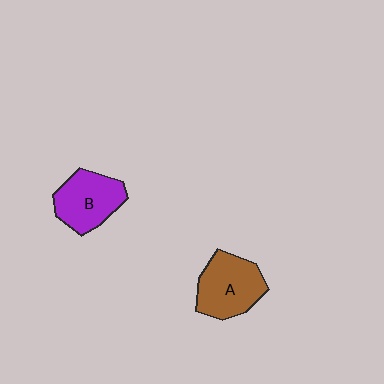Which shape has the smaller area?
Shape B (purple).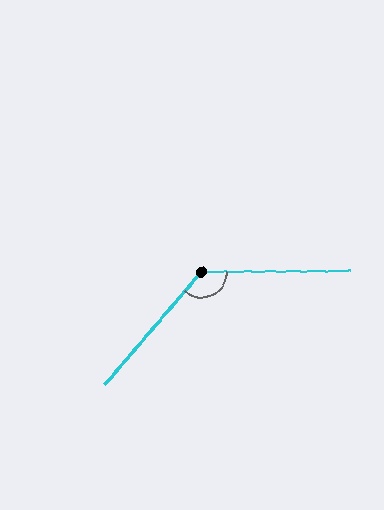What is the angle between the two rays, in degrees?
Approximately 131 degrees.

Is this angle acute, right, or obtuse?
It is obtuse.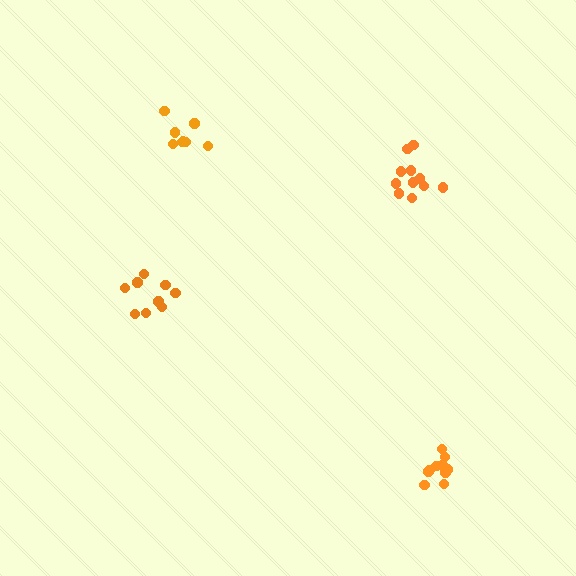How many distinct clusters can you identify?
There are 4 distinct clusters.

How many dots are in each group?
Group 1: 9 dots, Group 2: 11 dots, Group 3: 10 dots, Group 4: 8 dots (38 total).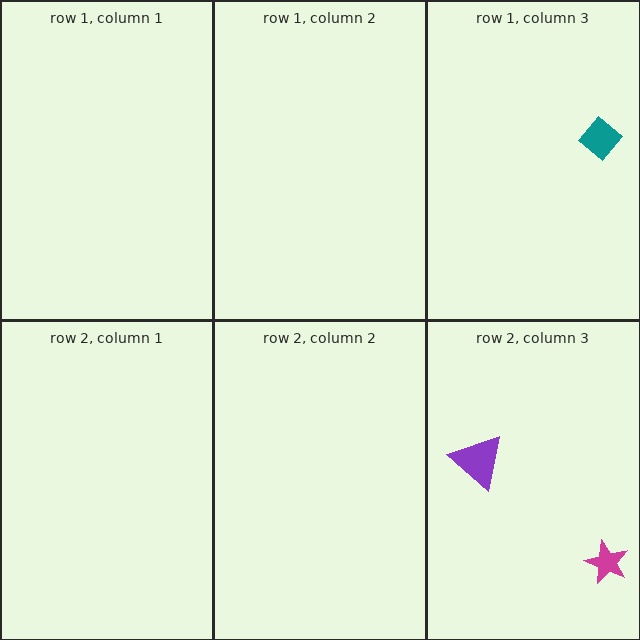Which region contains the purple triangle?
The row 2, column 3 region.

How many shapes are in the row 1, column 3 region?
1.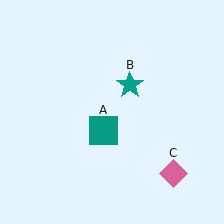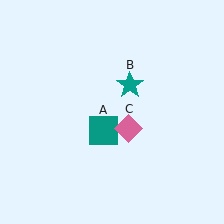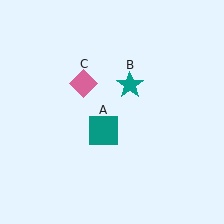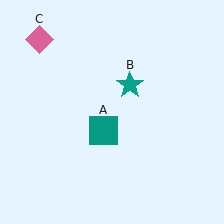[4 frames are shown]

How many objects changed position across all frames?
1 object changed position: pink diamond (object C).